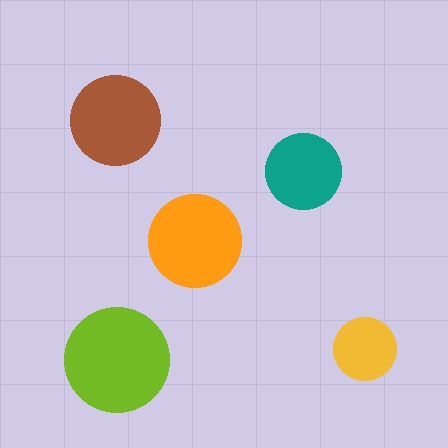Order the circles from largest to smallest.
the lime one, the orange one, the brown one, the teal one, the yellow one.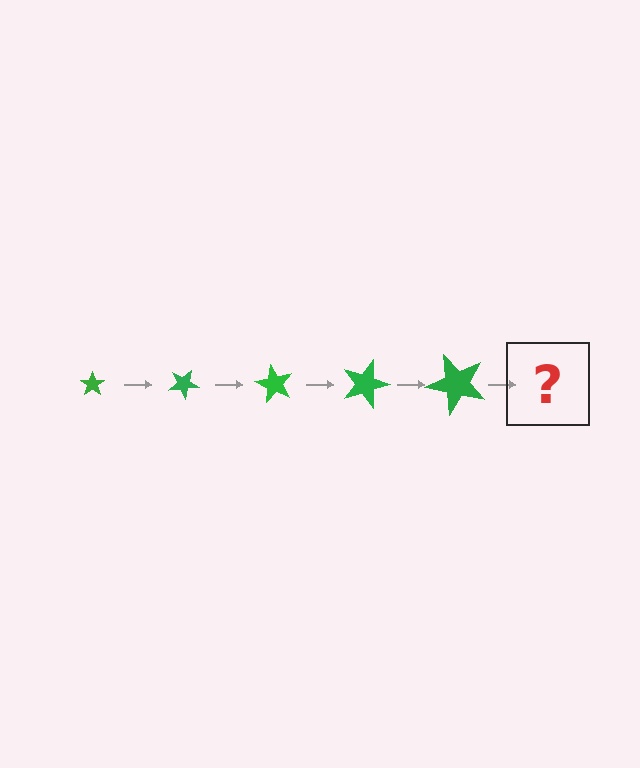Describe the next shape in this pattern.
It should be a star, larger than the previous one and rotated 150 degrees from the start.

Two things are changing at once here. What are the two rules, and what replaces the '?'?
The two rules are that the star grows larger each step and it rotates 30 degrees each step. The '?' should be a star, larger than the previous one and rotated 150 degrees from the start.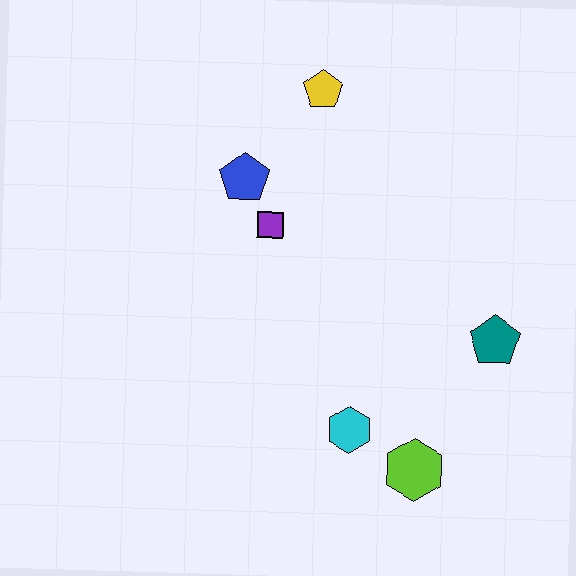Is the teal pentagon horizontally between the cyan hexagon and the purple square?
No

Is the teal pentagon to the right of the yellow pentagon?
Yes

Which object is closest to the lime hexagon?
The cyan hexagon is closest to the lime hexagon.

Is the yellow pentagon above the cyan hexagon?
Yes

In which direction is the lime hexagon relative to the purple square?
The lime hexagon is below the purple square.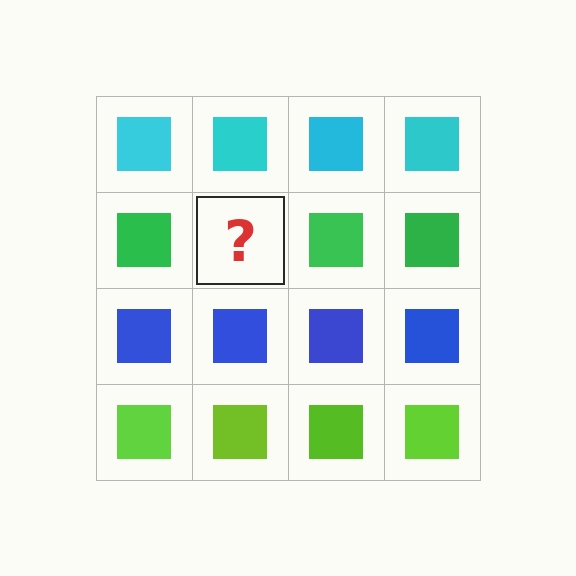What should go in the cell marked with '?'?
The missing cell should contain a green square.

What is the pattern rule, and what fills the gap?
The rule is that each row has a consistent color. The gap should be filled with a green square.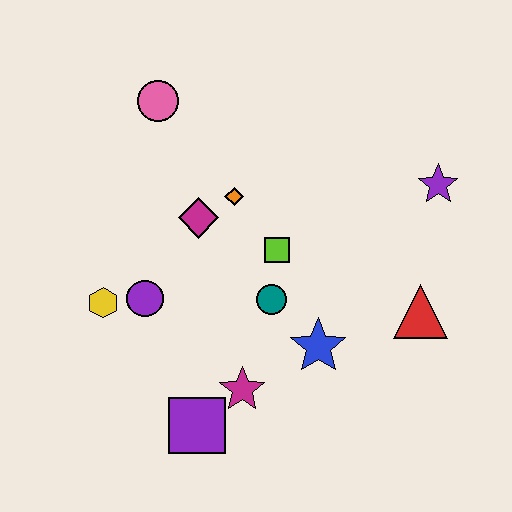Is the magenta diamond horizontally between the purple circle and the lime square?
Yes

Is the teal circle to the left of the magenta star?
No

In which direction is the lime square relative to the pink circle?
The lime square is below the pink circle.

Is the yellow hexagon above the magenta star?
Yes